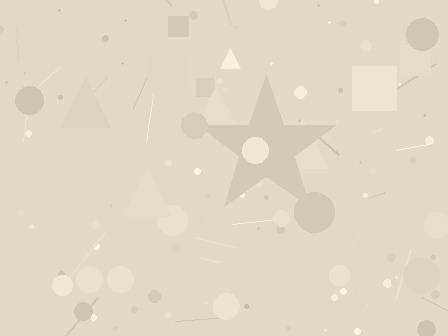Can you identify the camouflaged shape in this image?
The camouflaged shape is a star.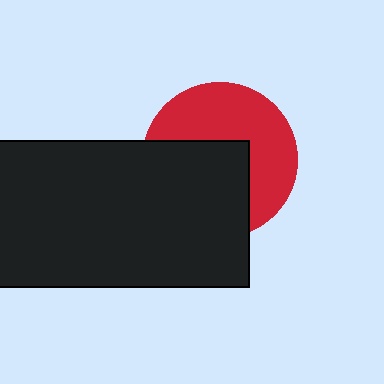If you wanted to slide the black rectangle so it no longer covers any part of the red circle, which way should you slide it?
Slide it toward the lower-left — that is the most direct way to separate the two shapes.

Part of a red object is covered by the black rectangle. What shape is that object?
It is a circle.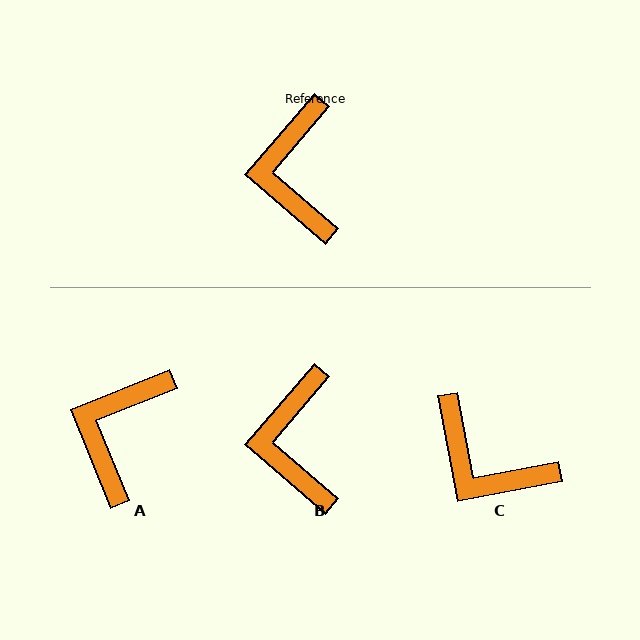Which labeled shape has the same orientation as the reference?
B.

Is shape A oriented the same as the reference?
No, it is off by about 27 degrees.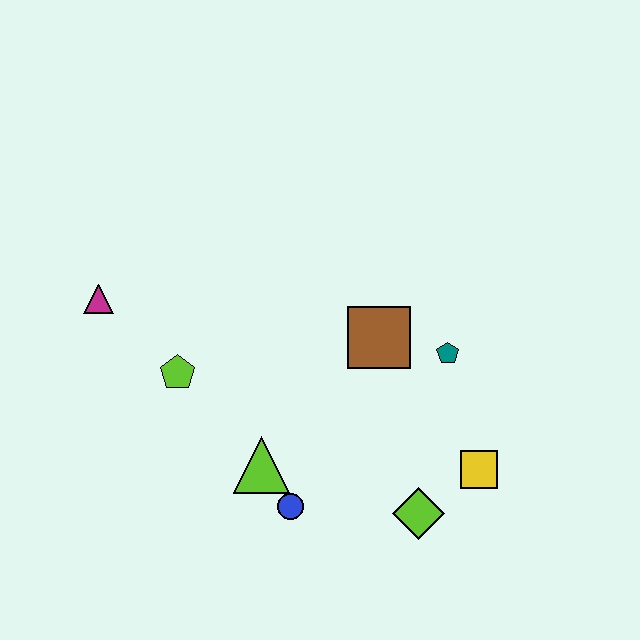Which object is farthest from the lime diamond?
The magenta triangle is farthest from the lime diamond.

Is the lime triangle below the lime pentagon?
Yes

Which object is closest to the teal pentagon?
The brown square is closest to the teal pentagon.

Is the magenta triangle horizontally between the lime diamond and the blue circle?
No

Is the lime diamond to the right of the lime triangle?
Yes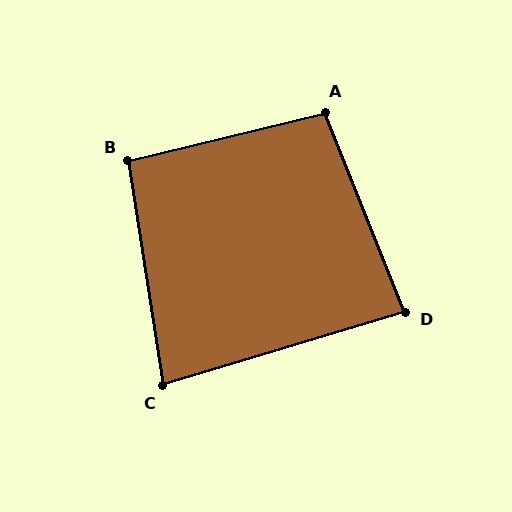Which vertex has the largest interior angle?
A, at approximately 98 degrees.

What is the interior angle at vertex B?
Approximately 95 degrees (approximately right).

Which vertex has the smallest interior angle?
C, at approximately 82 degrees.